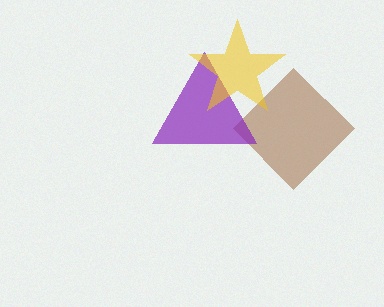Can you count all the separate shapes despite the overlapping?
Yes, there are 3 separate shapes.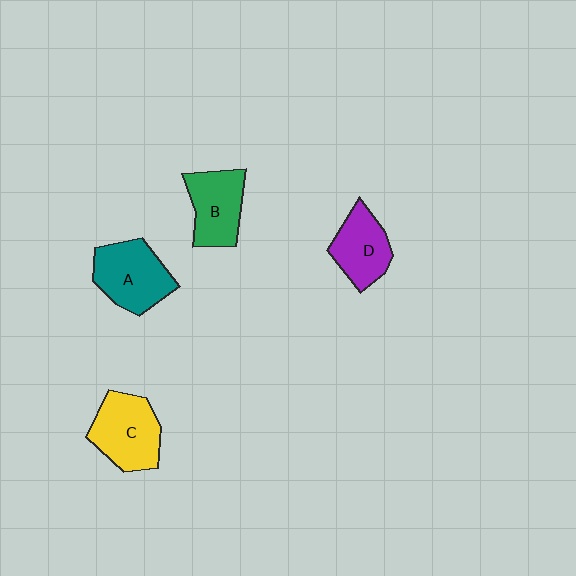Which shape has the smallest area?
Shape D (purple).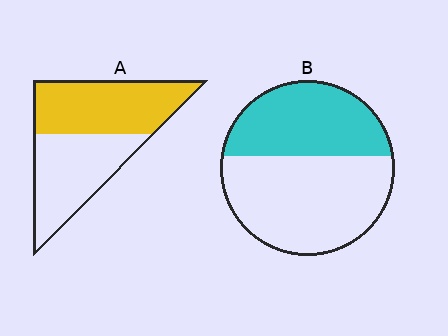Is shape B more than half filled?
No.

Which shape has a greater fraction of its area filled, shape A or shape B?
Shape A.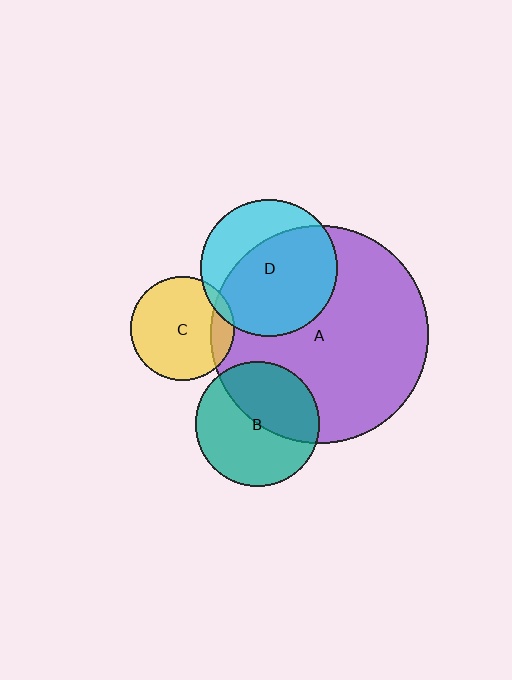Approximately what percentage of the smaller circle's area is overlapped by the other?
Approximately 5%.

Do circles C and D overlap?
Yes.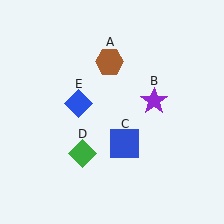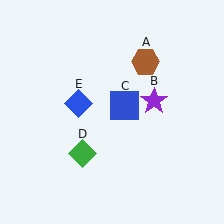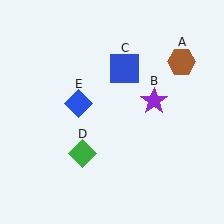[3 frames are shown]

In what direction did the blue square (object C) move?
The blue square (object C) moved up.